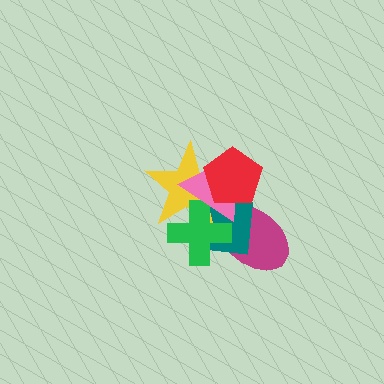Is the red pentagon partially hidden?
No, no other shape covers it.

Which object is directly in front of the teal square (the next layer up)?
The yellow star is directly in front of the teal square.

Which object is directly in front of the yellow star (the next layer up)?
The green cross is directly in front of the yellow star.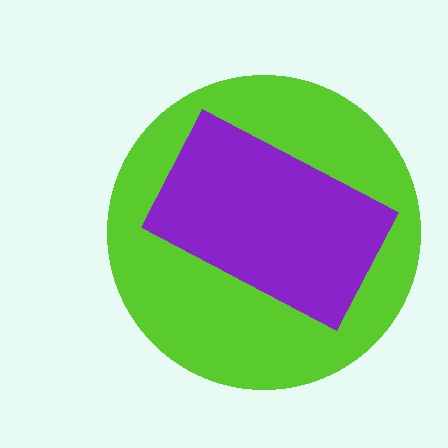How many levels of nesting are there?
2.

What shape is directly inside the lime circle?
The purple rectangle.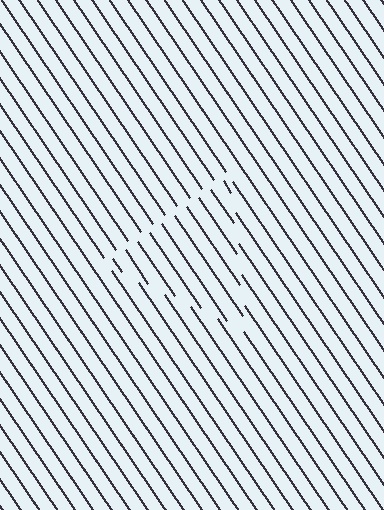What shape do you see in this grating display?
An illusory triangle. The interior of the shape contains the same grating, shifted by half a period — the contour is defined by the phase discontinuity where line-ends from the inner and outer gratings abut.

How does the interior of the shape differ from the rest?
The interior of the shape contains the same grating, shifted by half a period — the contour is defined by the phase discontinuity where line-ends from the inner and outer gratings abut.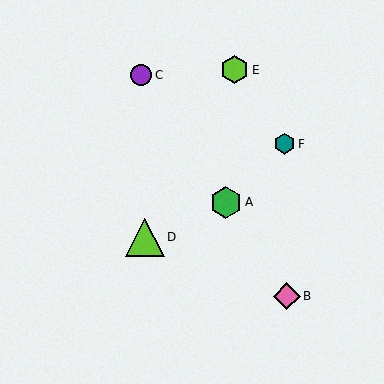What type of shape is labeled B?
Shape B is a pink diamond.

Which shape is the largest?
The lime triangle (labeled D) is the largest.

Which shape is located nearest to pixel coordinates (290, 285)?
The pink diamond (labeled B) at (287, 296) is nearest to that location.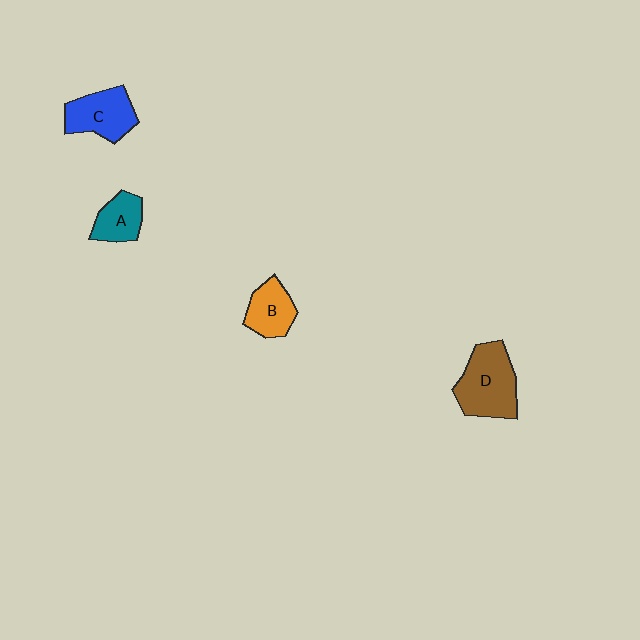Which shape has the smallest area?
Shape A (teal).